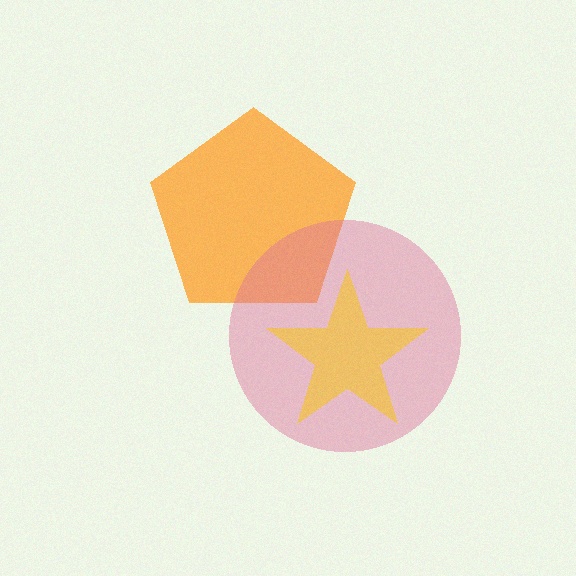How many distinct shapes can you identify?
There are 3 distinct shapes: an orange pentagon, a pink circle, a yellow star.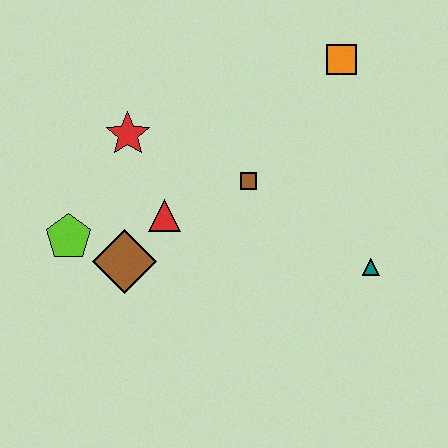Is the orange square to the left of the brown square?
No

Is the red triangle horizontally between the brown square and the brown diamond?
Yes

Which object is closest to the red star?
The red triangle is closest to the red star.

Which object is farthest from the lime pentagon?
The orange square is farthest from the lime pentagon.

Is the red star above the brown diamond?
Yes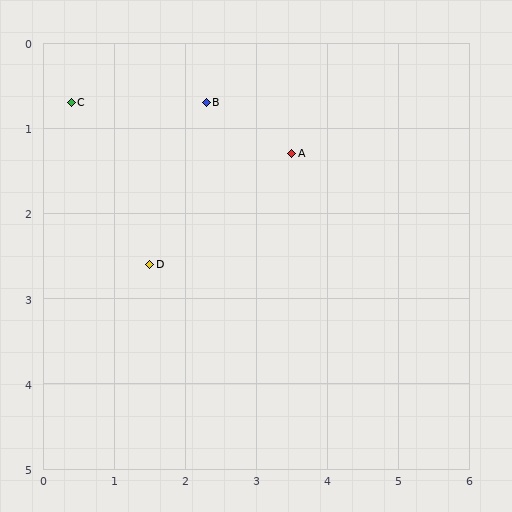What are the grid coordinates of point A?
Point A is at approximately (3.5, 1.3).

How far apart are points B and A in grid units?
Points B and A are about 1.3 grid units apart.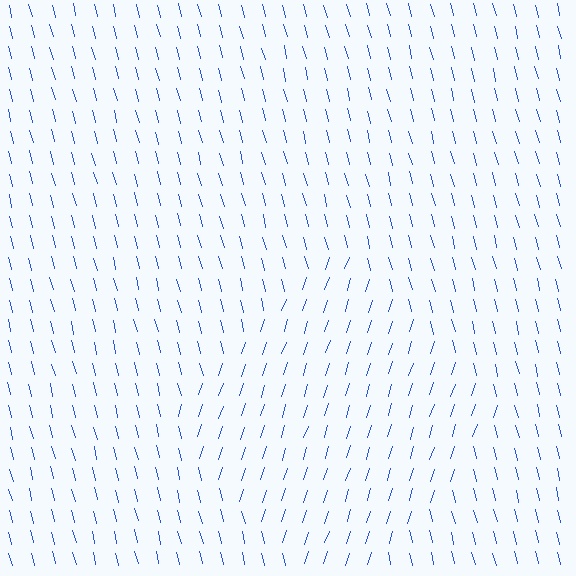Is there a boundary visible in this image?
Yes, there is a texture boundary formed by a change in line orientation.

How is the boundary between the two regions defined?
The boundary is defined purely by a change in line orientation (approximately 33 degrees difference). All lines are the same color and thickness.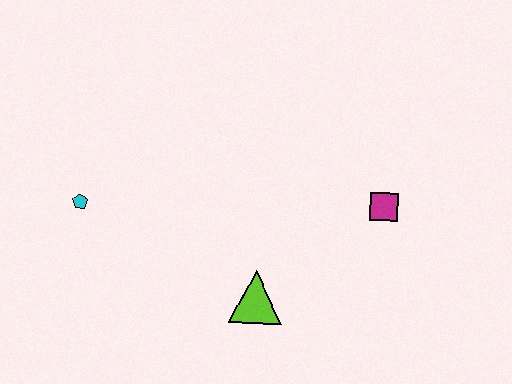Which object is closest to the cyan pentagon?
The lime triangle is closest to the cyan pentagon.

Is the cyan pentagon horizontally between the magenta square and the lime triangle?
No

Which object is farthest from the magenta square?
The cyan pentagon is farthest from the magenta square.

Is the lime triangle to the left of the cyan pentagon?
No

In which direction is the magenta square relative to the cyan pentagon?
The magenta square is to the right of the cyan pentagon.